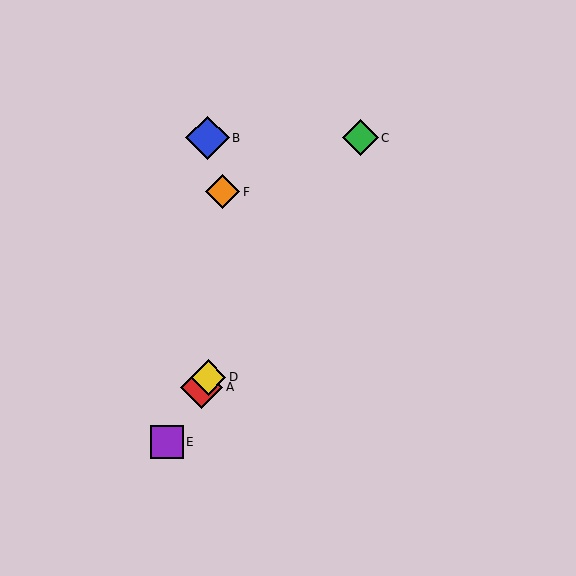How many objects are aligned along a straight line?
4 objects (A, C, D, E) are aligned along a straight line.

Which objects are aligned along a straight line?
Objects A, C, D, E are aligned along a straight line.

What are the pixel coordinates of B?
Object B is at (208, 138).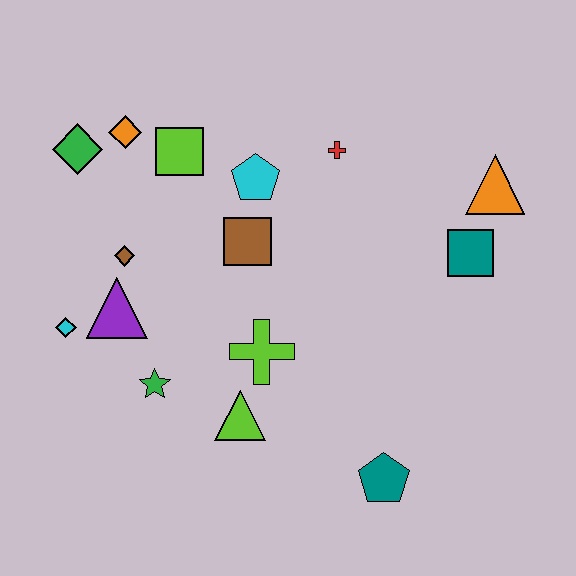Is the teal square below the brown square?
Yes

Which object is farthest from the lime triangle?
The orange triangle is farthest from the lime triangle.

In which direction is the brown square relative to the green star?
The brown square is above the green star.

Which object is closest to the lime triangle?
The lime cross is closest to the lime triangle.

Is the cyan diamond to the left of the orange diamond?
Yes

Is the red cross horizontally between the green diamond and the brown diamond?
No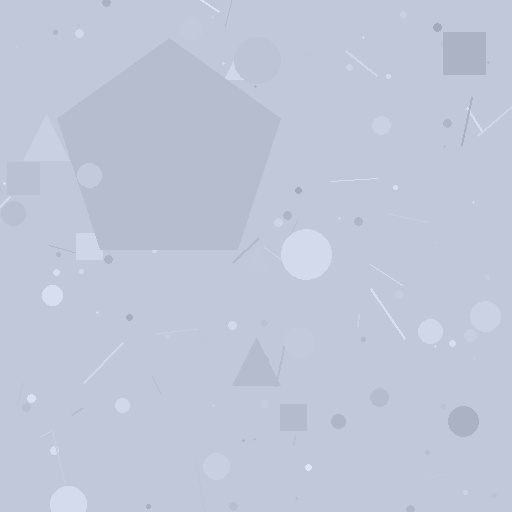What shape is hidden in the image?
A pentagon is hidden in the image.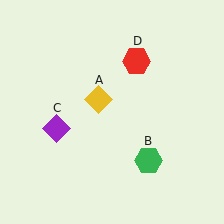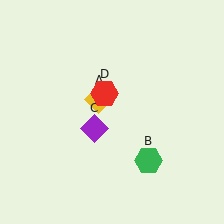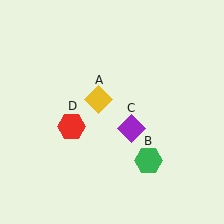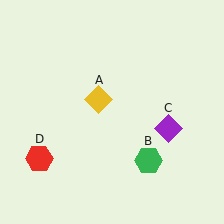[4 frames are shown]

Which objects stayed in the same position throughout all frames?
Yellow diamond (object A) and green hexagon (object B) remained stationary.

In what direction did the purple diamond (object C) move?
The purple diamond (object C) moved right.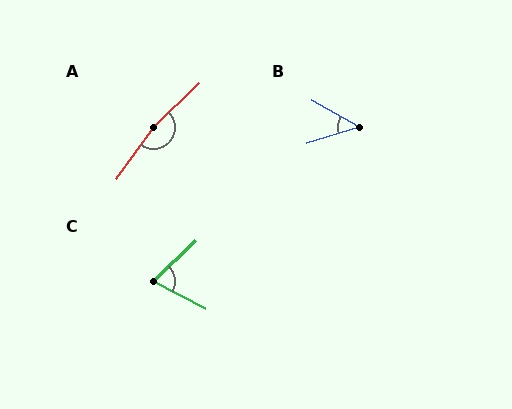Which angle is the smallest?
B, at approximately 47 degrees.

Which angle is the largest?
A, at approximately 169 degrees.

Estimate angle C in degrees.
Approximately 71 degrees.